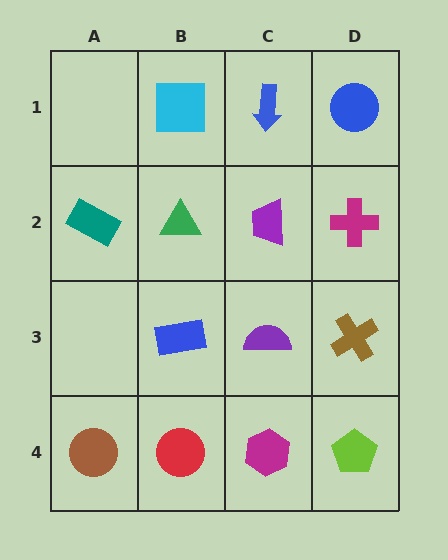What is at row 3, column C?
A purple semicircle.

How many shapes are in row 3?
3 shapes.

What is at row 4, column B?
A red circle.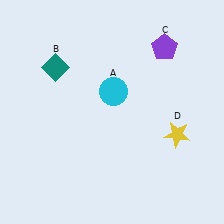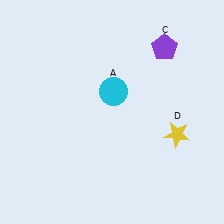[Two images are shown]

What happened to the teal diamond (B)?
The teal diamond (B) was removed in Image 2. It was in the top-left area of Image 1.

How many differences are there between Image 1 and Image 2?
There is 1 difference between the two images.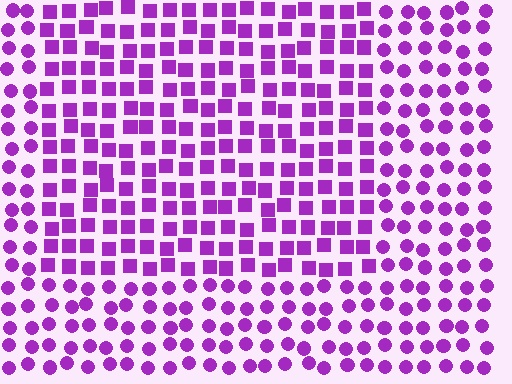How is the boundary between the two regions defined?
The boundary is defined by a change in element shape: squares inside vs. circles outside. All elements share the same color and spacing.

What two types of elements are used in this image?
The image uses squares inside the rectangle region and circles outside it.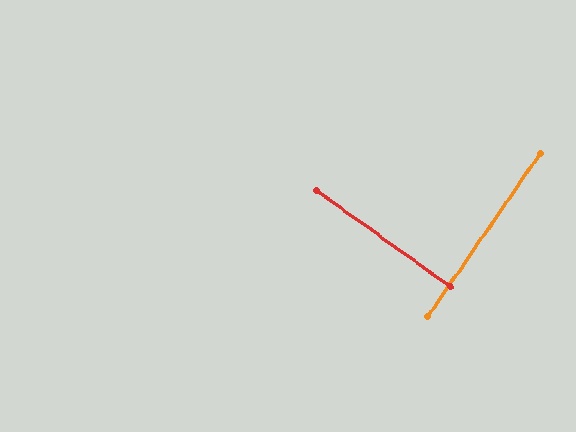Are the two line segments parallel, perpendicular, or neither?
Perpendicular — they meet at approximately 89°.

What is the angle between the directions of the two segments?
Approximately 89 degrees.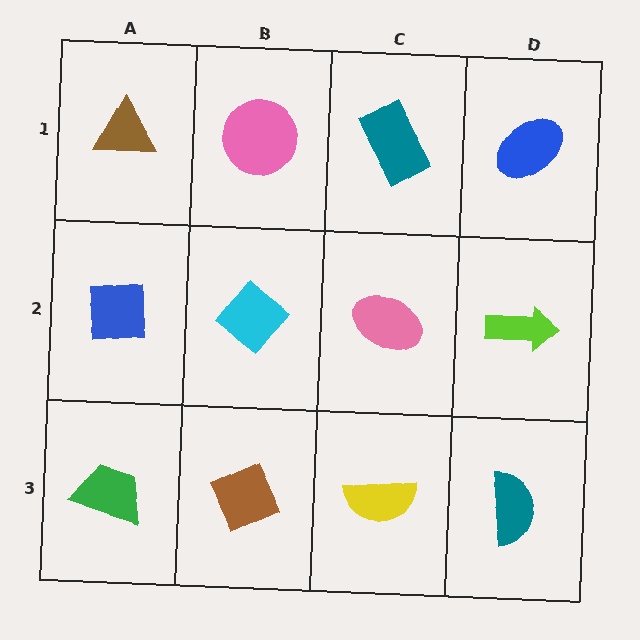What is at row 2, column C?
A pink ellipse.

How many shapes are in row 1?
4 shapes.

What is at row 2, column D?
A lime arrow.